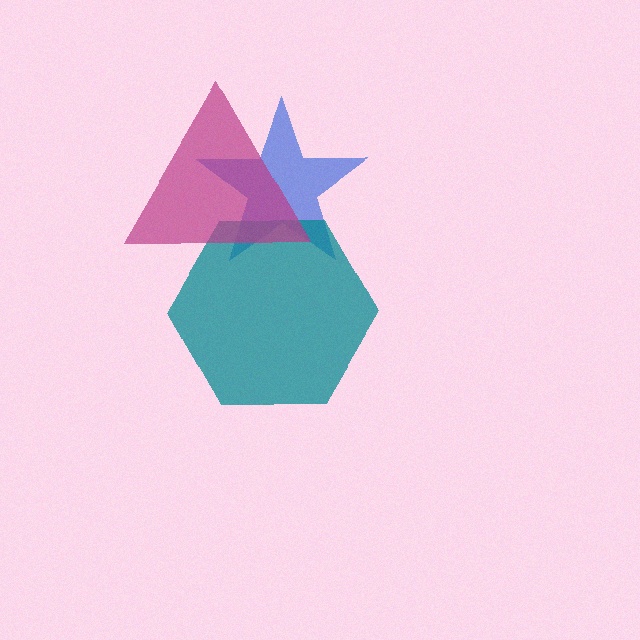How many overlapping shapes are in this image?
There are 3 overlapping shapes in the image.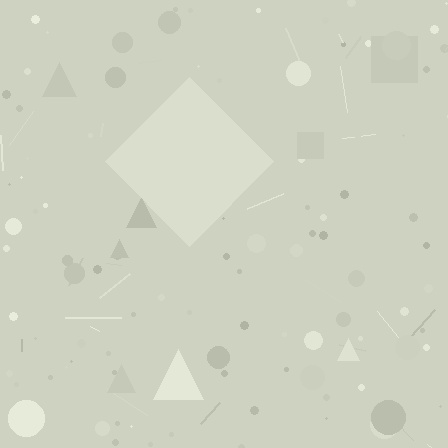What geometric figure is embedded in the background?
A diamond is embedded in the background.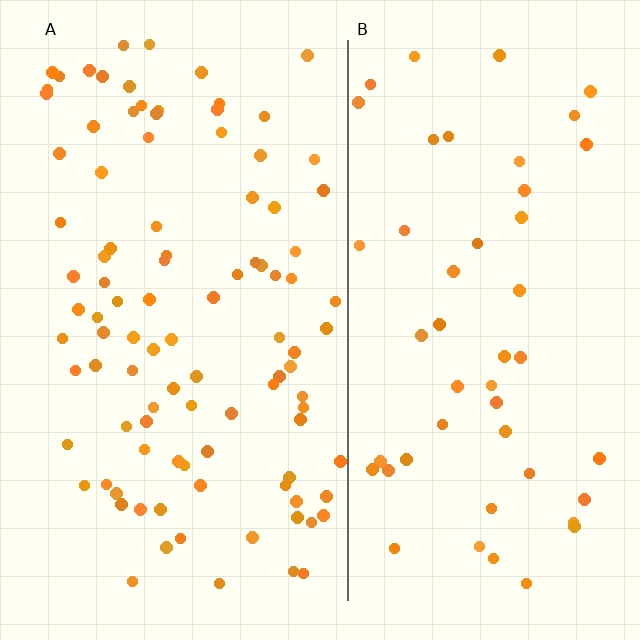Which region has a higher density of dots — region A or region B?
A (the left).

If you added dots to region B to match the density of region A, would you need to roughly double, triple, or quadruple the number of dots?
Approximately double.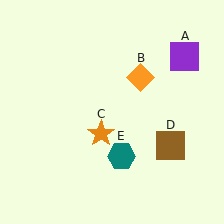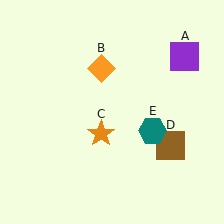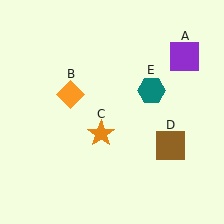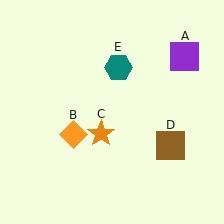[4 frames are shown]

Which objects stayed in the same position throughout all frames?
Purple square (object A) and orange star (object C) and brown square (object D) remained stationary.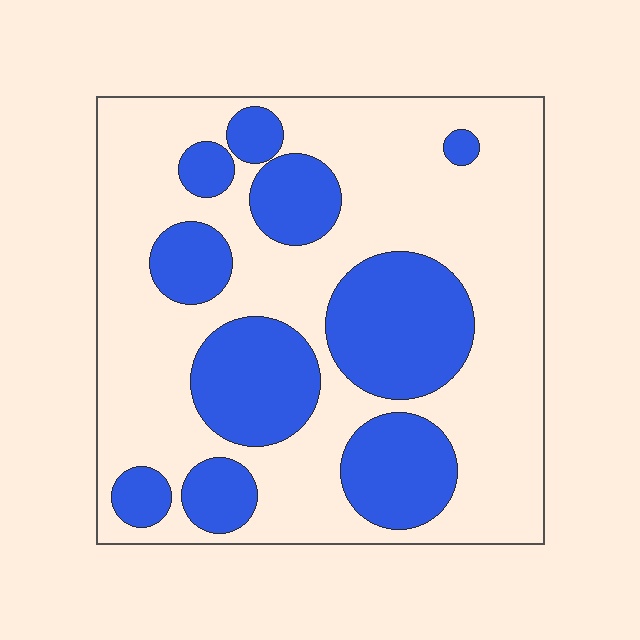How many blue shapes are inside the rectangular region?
10.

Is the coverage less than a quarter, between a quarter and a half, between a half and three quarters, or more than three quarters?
Between a quarter and a half.